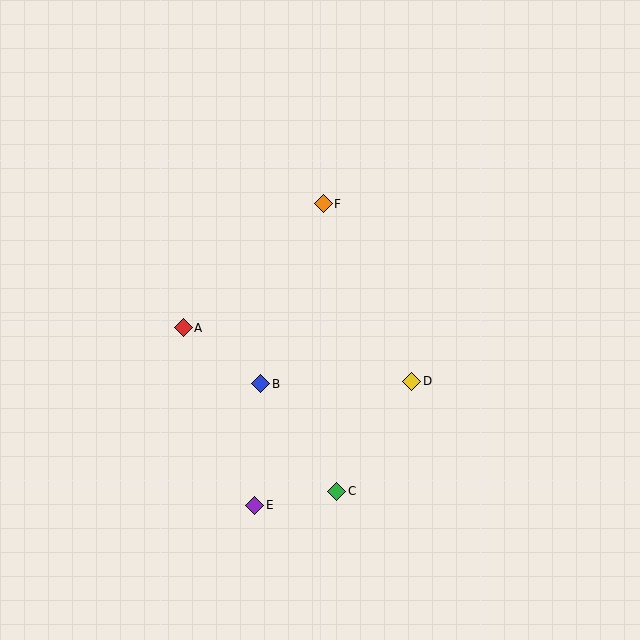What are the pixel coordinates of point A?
Point A is at (183, 328).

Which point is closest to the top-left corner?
Point A is closest to the top-left corner.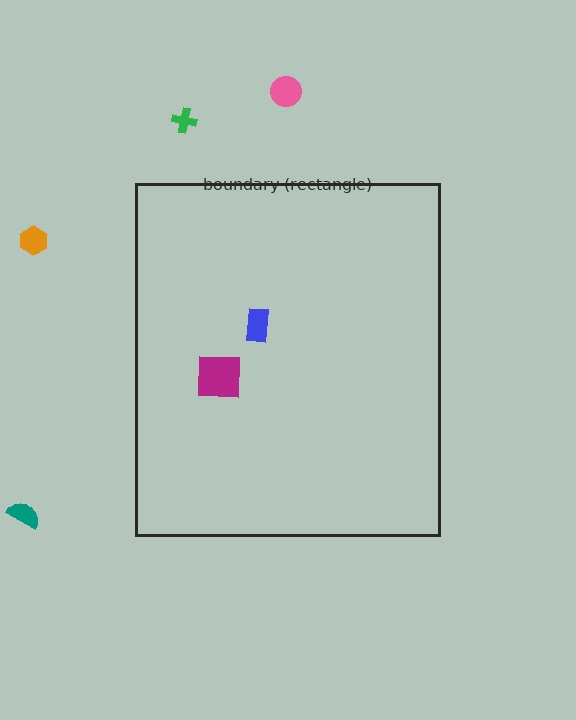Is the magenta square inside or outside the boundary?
Inside.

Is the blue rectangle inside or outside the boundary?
Inside.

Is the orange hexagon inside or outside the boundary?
Outside.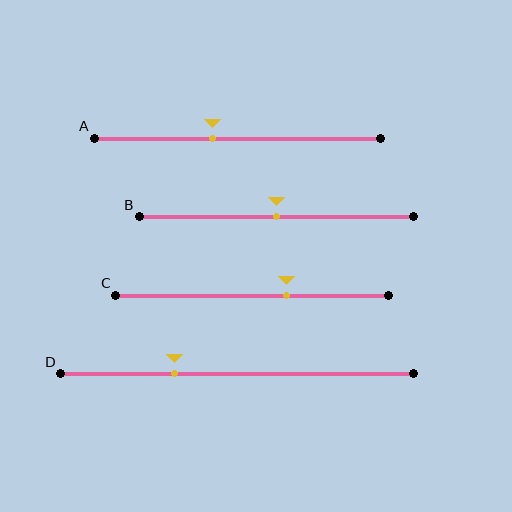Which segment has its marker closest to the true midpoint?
Segment B has its marker closest to the true midpoint.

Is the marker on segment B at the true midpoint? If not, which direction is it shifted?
Yes, the marker on segment B is at the true midpoint.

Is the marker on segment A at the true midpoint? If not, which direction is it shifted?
No, the marker on segment A is shifted to the left by about 9% of the segment length.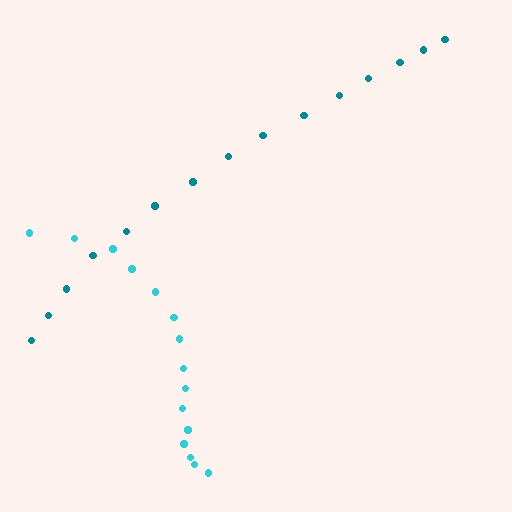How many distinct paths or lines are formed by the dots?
There are 2 distinct paths.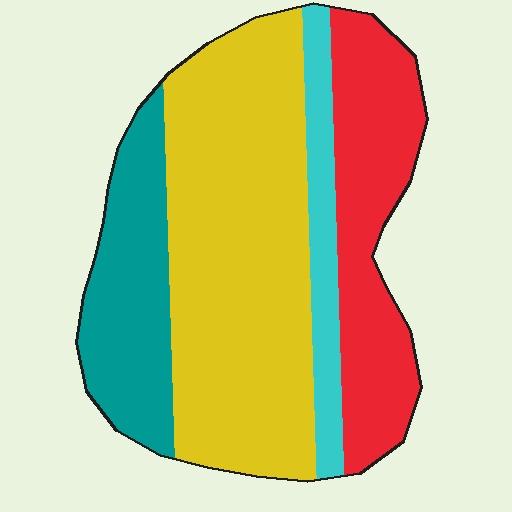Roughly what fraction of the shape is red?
Red takes up about one quarter (1/4) of the shape.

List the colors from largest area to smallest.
From largest to smallest: yellow, red, teal, cyan.